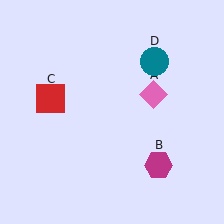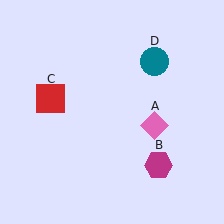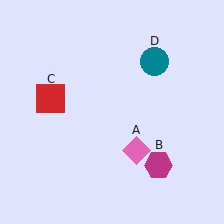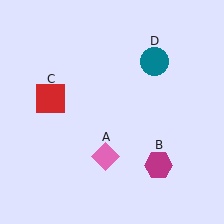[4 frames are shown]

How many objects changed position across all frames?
1 object changed position: pink diamond (object A).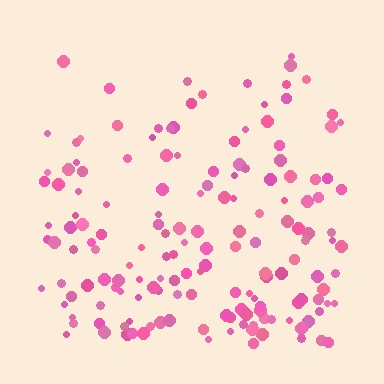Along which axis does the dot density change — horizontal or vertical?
Vertical.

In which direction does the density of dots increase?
From top to bottom, with the bottom side densest.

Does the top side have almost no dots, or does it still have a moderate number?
Still a moderate number, just noticeably fewer than the bottom.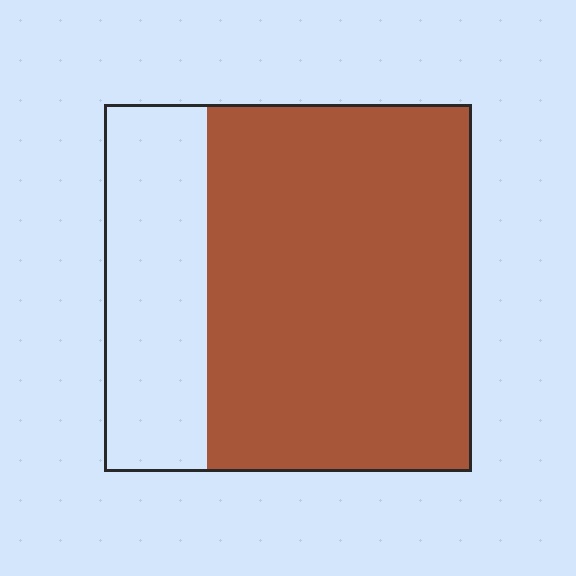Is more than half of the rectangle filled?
Yes.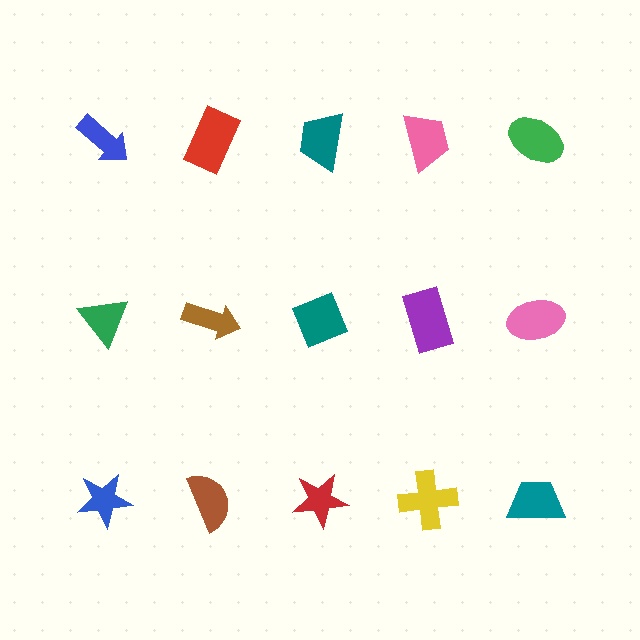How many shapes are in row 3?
5 shapes.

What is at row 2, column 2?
A brown arrow.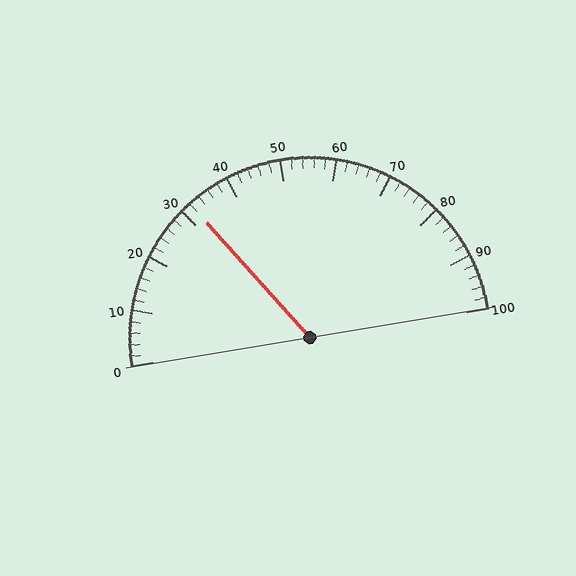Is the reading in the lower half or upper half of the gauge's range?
The reading is in the lower half of the range (0 to 100).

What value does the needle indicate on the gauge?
The needle indicates approximately 32.